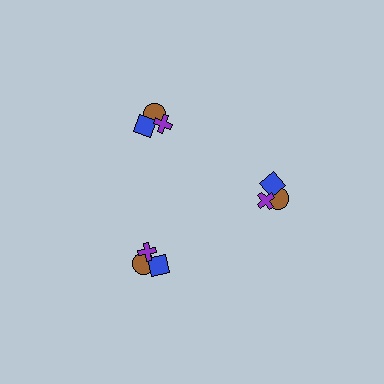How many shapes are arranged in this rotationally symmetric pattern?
There are 9 shapes, arranged in 3 groups of 3.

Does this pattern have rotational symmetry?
Yes, this pattern has 3-fold rotational symmetry. It looks the same after rotating 120 degrees around the center.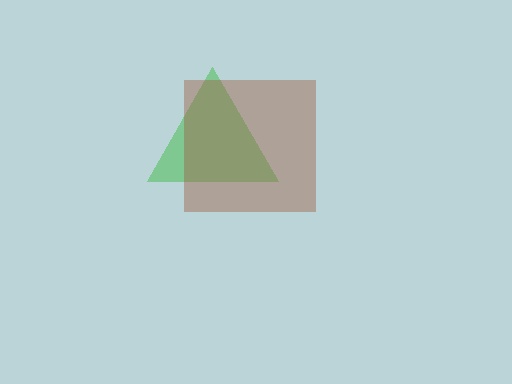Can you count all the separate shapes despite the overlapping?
Yes, there are 2 separate shapes.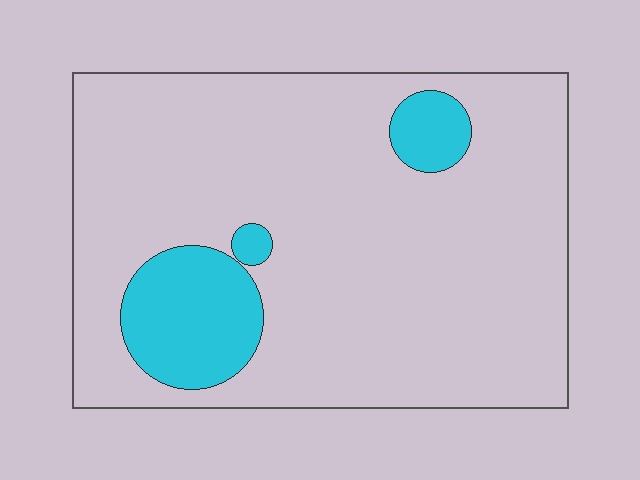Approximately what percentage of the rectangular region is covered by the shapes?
Approximately 15%.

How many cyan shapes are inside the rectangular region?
3.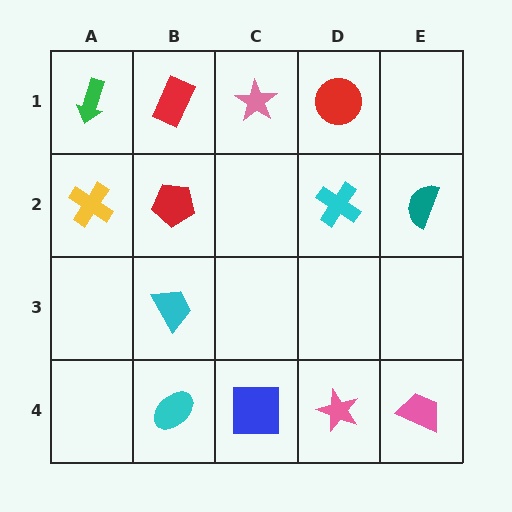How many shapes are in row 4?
4 shapes.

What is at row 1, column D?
A red circle.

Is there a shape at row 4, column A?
No, that cell is empty.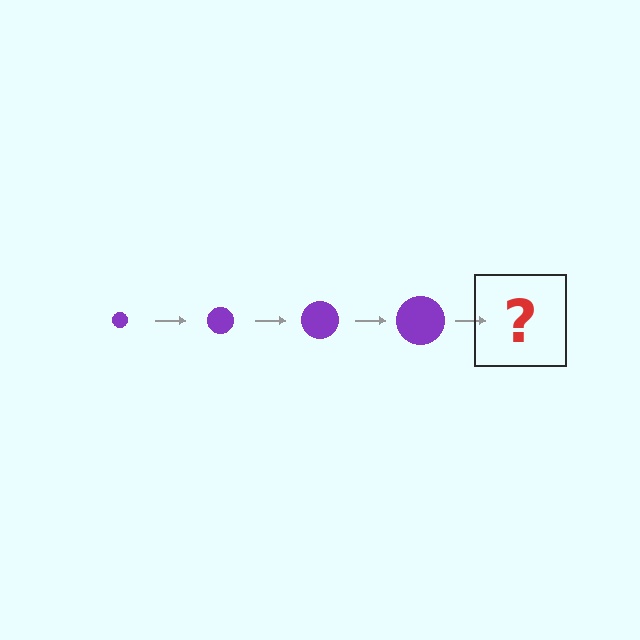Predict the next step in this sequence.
The next step is a purple circle, larger than the previous one.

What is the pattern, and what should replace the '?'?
The pattern is that the circle gets progressively larger each step. The '?' should be a purple circle, larger than the previous one.